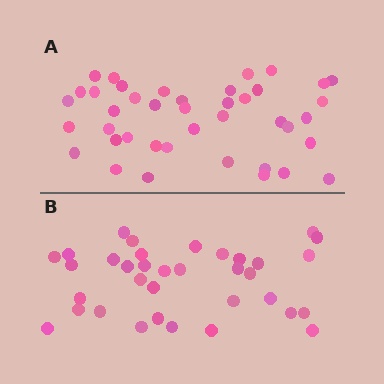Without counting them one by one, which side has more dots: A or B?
Region A (the top region) has more dots.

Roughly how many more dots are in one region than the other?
Region A has about 6 more dots than region B.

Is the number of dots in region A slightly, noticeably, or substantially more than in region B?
Region A has only slightly more — the two regions are fairly close. The ratio is roughly 1.2 to 1.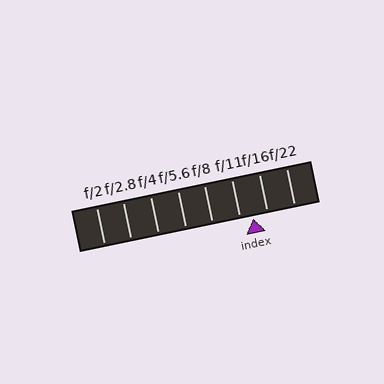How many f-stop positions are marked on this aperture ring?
There are 8 f-stop positions marked.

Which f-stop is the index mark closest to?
The index mark is closest to f/11.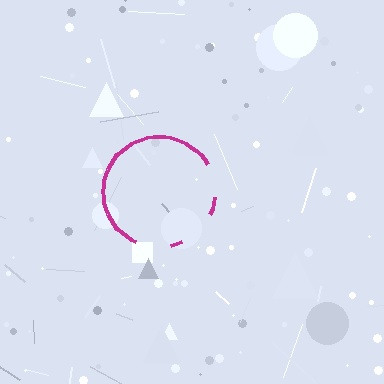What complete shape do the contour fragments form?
The contour fragments form a circle.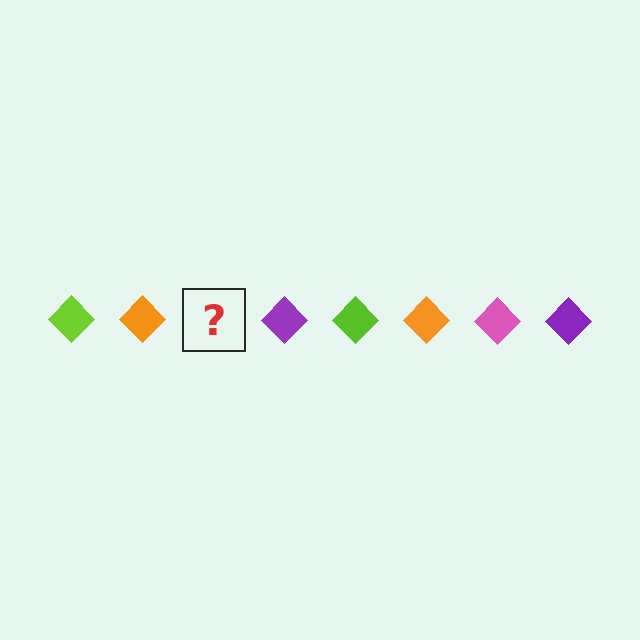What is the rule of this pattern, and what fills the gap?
The rule is that the pattern cycles through lime, orange, pink, purple diamonds. The gap should be filled with a pink diamond.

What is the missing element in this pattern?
The missing element is a pink diamond.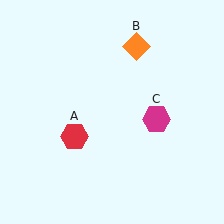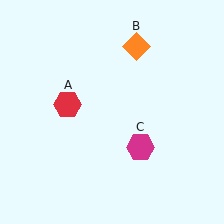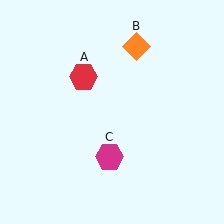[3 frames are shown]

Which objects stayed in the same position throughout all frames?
Orange diamond (object B) remained stationary.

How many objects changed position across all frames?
2 objects changed position: red hexagon (object A), magenta hexagon (object C).